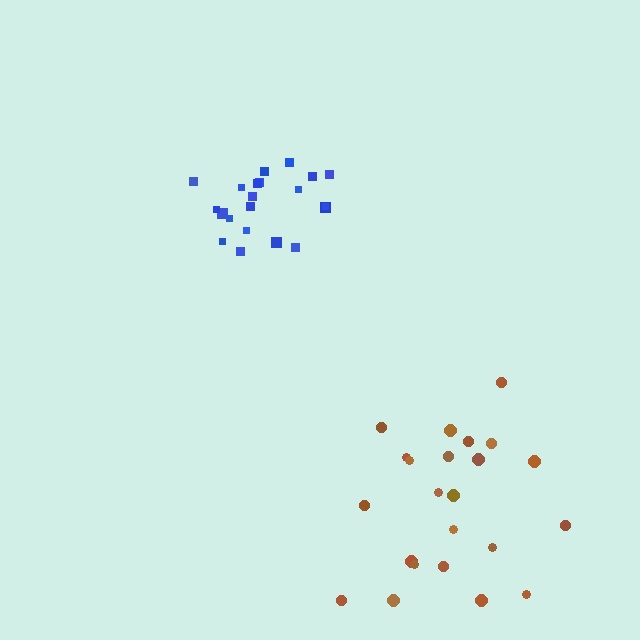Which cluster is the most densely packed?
Blue.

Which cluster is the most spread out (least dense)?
Brown.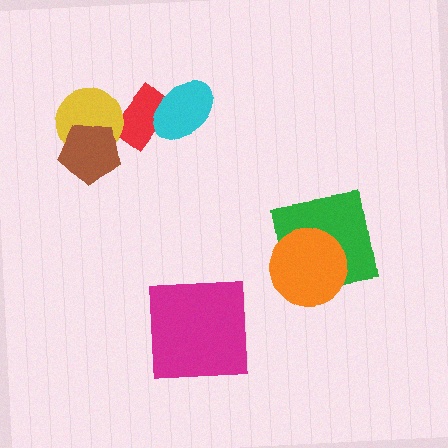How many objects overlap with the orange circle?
1 object overlaps with the orange circle.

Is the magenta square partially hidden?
No, no other shape covers it.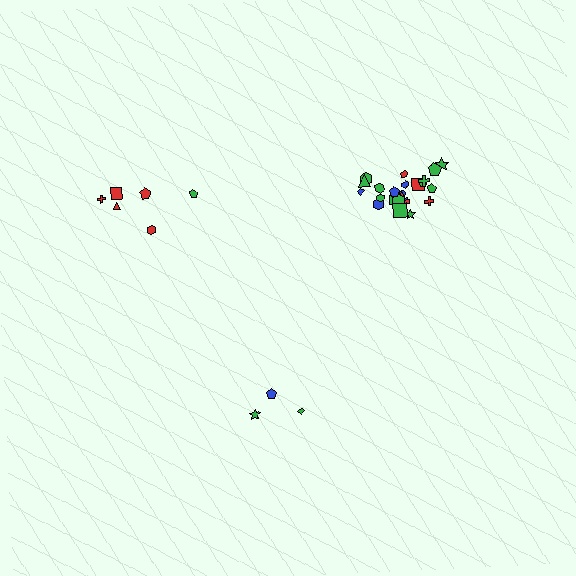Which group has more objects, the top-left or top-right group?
The top-right group.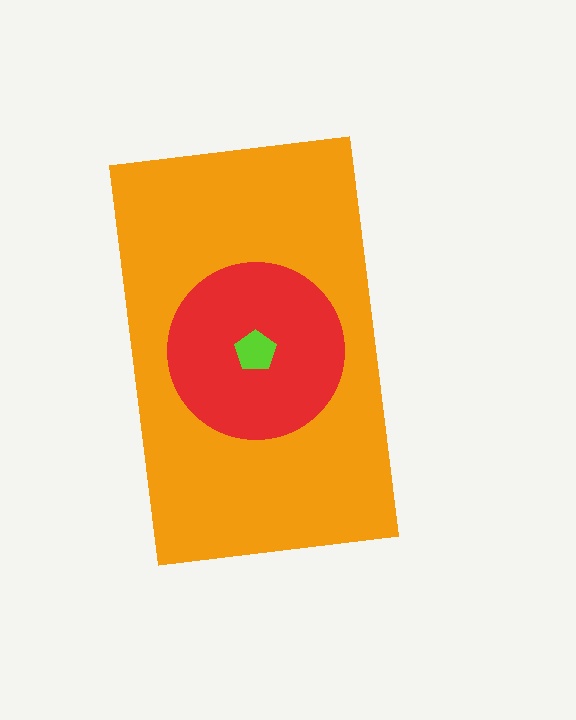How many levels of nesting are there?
3.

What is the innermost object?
The lime pentagon.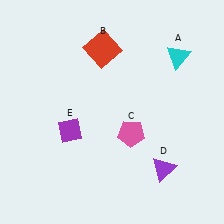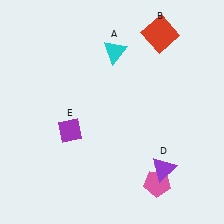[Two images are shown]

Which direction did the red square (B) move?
The red square (B) moved right.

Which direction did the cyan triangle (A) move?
The cyan triangle (A) moved left.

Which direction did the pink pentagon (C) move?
The pink pentagon (C) moved down.